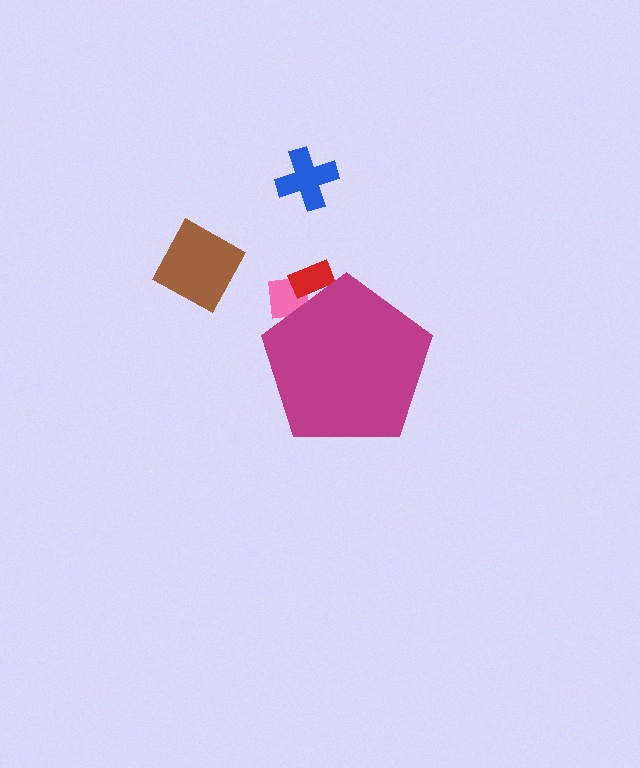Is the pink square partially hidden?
Yes, the pink square is partially hidden behind the magenta pentagon.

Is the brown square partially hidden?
No, the brown square is fully visible.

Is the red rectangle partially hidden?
Yes, the red rectangle is partially hidden behind the magenta pentagon.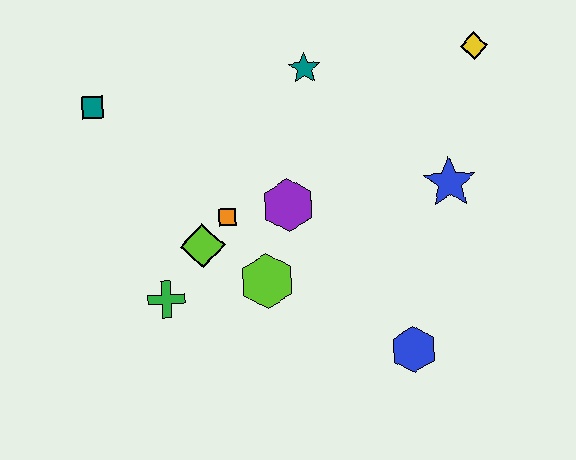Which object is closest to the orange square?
The lime diamond is closest to the orange square.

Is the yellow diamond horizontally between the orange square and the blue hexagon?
No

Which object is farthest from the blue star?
The teal square is farthest from the blue star.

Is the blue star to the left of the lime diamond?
No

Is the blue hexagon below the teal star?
Yes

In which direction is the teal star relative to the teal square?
The teal star is to the right of the teal square.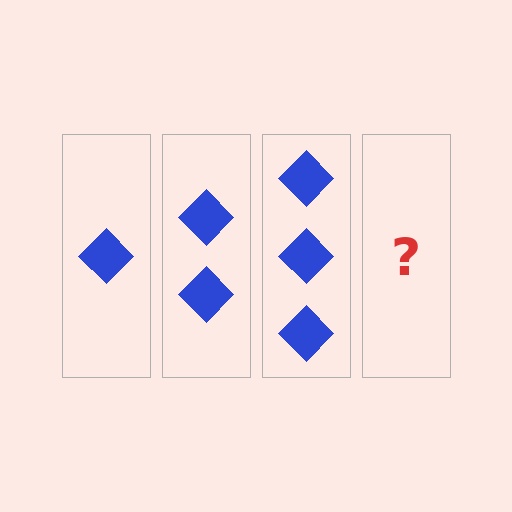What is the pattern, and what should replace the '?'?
The pattern is that each step adds one more diamond. The '?' should be 4 diamonds.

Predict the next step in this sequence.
The next step is 4 diamonds.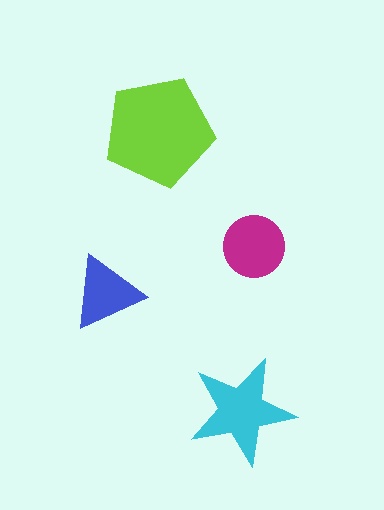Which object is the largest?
The lime pentagon.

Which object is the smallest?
The blue triangle.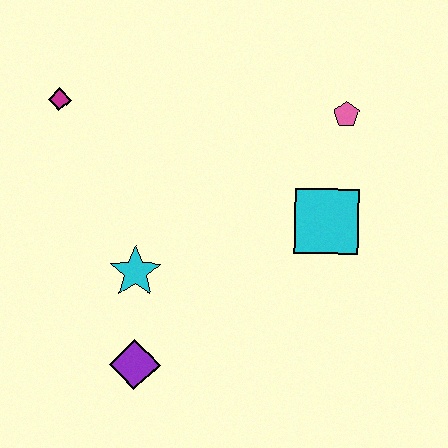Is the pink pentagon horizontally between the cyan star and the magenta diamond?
No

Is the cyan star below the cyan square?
Yes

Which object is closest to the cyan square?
The pink pentagon is closest to the cyan square.